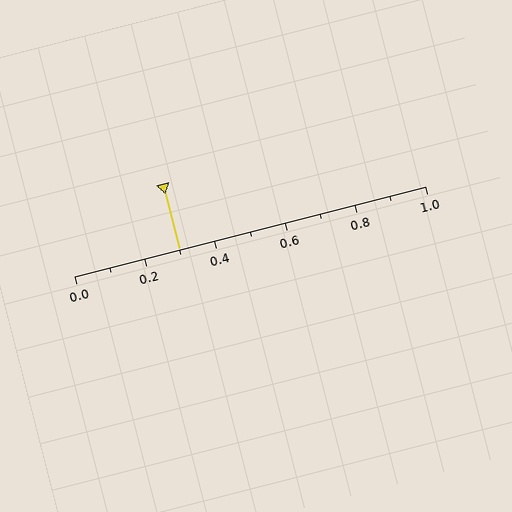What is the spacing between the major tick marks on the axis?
The major ticks are spaced 0.2 apart.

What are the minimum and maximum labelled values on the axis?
The axis runs from 0.0 to 1.0.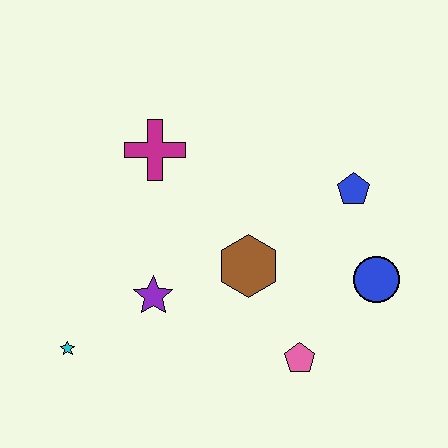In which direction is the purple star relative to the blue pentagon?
The purple star is to the left of the blue pentagon.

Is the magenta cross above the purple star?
Yes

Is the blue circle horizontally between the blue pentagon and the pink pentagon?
No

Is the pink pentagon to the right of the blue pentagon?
No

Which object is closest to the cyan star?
The purple star is closest to the cyan star.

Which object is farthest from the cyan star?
The blue pentagon is farthest from the cyan star.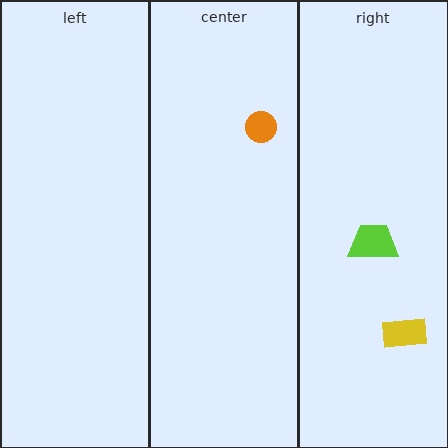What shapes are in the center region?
The orange circle.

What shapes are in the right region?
The lime trapezoid, the yellow rectangle.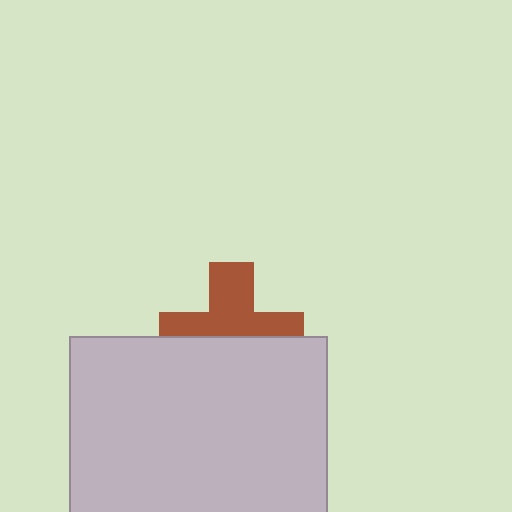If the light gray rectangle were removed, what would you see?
You would see the complete brown cross.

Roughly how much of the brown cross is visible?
About half of it is visible (roughly 51%).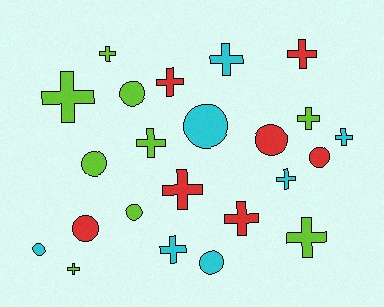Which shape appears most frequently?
Cross, with 14 objects.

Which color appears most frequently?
Lime, with 9 objects.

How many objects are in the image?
There are 23 objects.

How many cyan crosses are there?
There are 4 cyan crosses.